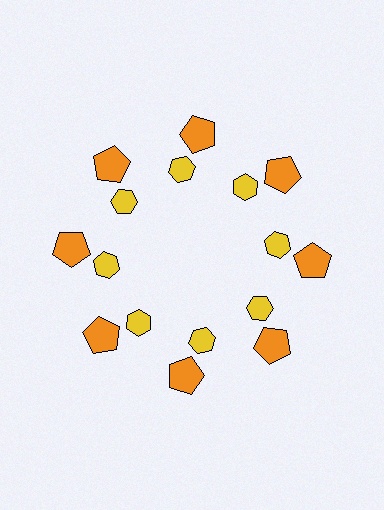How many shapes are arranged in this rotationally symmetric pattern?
There are 16 shapes, arranged in 8 groups of 2.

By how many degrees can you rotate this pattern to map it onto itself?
The pattern maps onto itself every 45 degrees of rotation.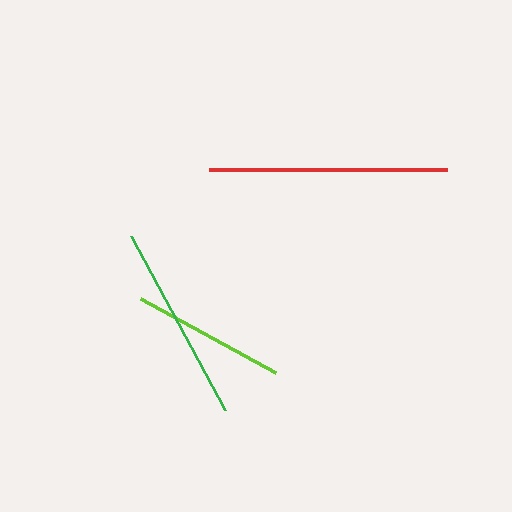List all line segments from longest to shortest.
From longest to shortest: red, green, lime.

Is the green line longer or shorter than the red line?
The red line is longer than the green line.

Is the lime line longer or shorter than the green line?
The green line is longer than the lime line.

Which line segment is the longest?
The red line is the longest at approximately 238 pixels.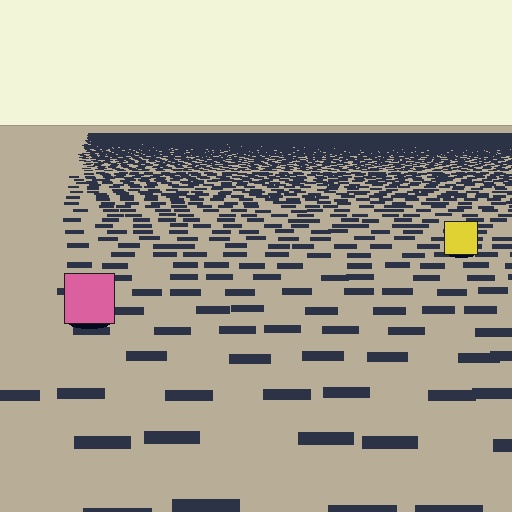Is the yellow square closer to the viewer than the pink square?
No. The pink square is closer — you can tell from the texture gradient: the ground texture is coarser near it.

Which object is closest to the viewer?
The pink square is closest. The texture marks near it are larger and more spread out.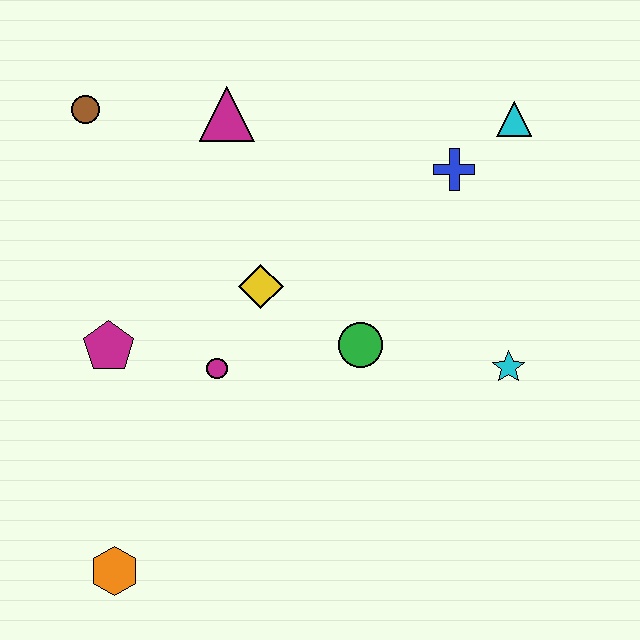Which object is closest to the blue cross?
The cyan triangle is closest to the blue cross.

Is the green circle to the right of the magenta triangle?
Yes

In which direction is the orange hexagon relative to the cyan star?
The orange hexagon is to the left of the cyan star.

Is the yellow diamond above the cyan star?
Yes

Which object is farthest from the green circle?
The brown circle is farthest from the green circle.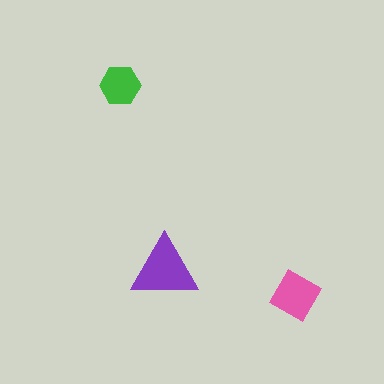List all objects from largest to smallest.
The purple triangle, the pink square, the green hexagon.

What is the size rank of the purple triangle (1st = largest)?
1st.